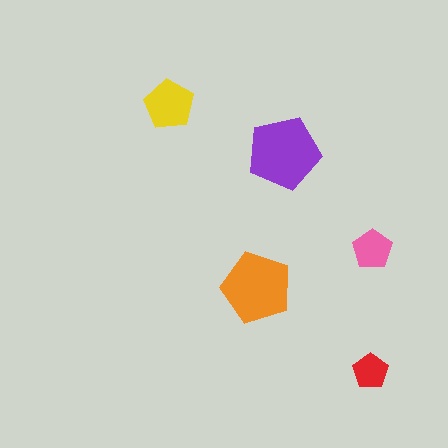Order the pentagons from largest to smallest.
the purple one, the orange one, the yellow one, the pink one, the red one.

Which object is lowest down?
The red pentagon is bottommost.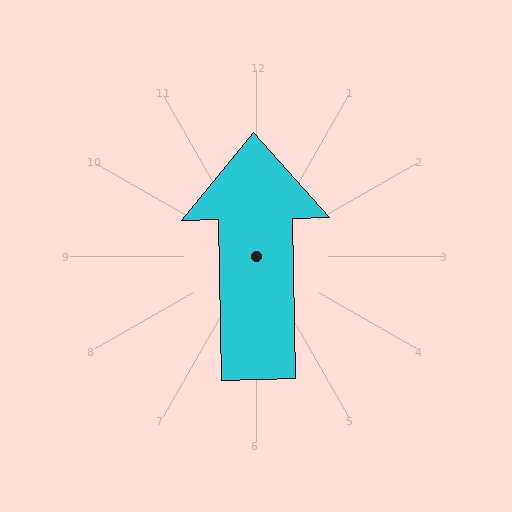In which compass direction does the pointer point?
North.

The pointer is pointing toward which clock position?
Roughly 12 o'clock.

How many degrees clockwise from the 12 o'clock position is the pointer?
Approximately 359 degrees.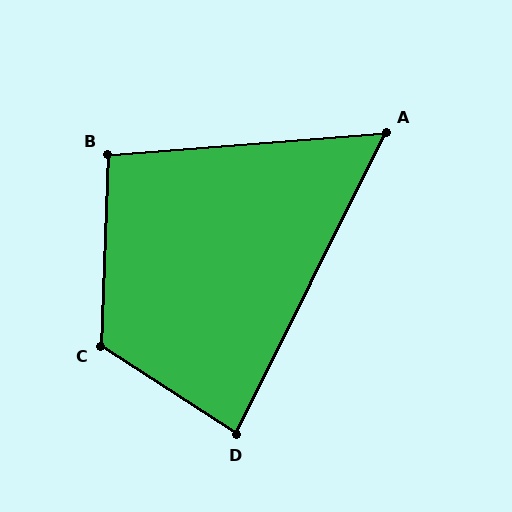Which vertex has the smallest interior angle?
A, at approximately 59 degrees.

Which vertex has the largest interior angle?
C, at approximately 121 degrees.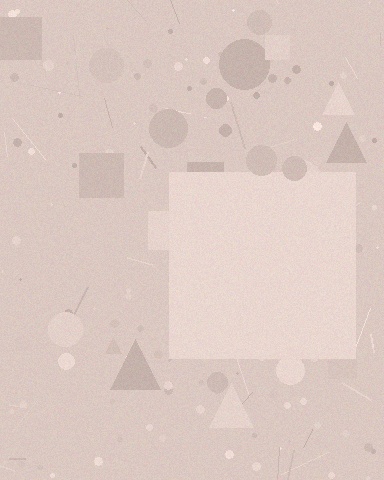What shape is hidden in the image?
A square is hidden in the image.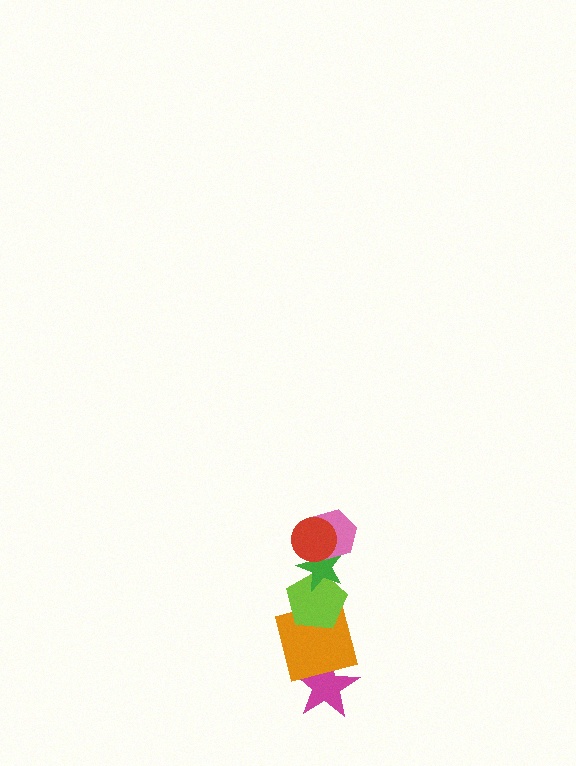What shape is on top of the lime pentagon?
The green star is on top of the lime pentagon.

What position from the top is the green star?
The green star is 3rd from the top.